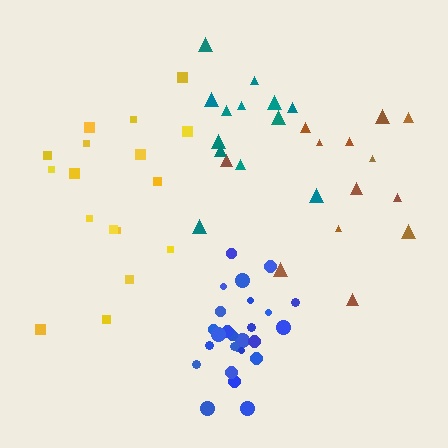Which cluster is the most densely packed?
Blue.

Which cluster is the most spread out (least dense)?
Brown.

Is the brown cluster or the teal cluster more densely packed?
Teal.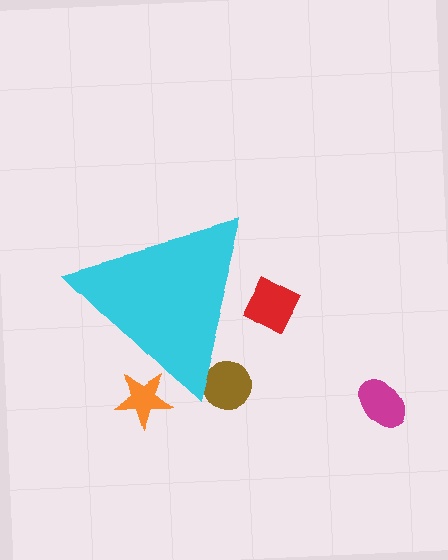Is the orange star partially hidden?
Yes, the orange star is partially hidden behind the cyan triangle.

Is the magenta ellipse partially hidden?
No, the magenta ellipse is fully visible.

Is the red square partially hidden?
Yes, the red square is partially hidden behind the cyan triangle.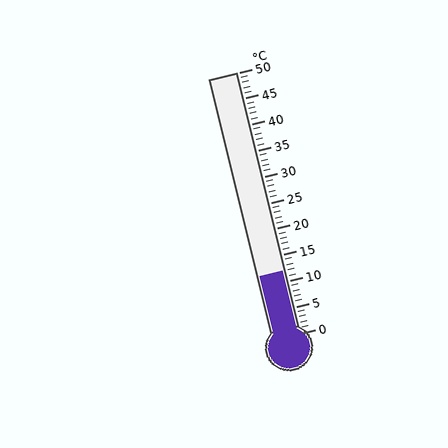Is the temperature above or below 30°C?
The temperature is below 30°C.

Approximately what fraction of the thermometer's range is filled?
The thermometer is filled to approximately 25% of its range.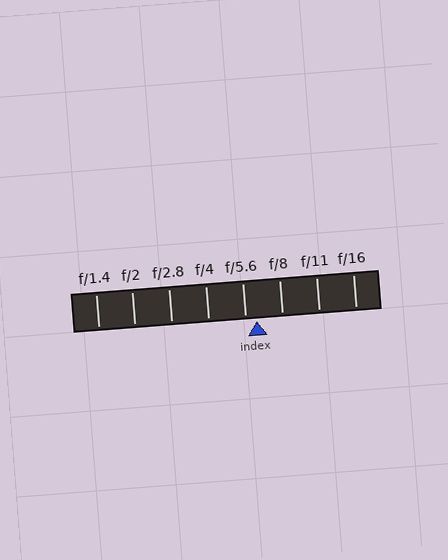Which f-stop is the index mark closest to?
The index mark is closest to f/5.6.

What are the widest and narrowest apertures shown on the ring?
The widest aperture shown is f/1.4 and the narrowest is f/16.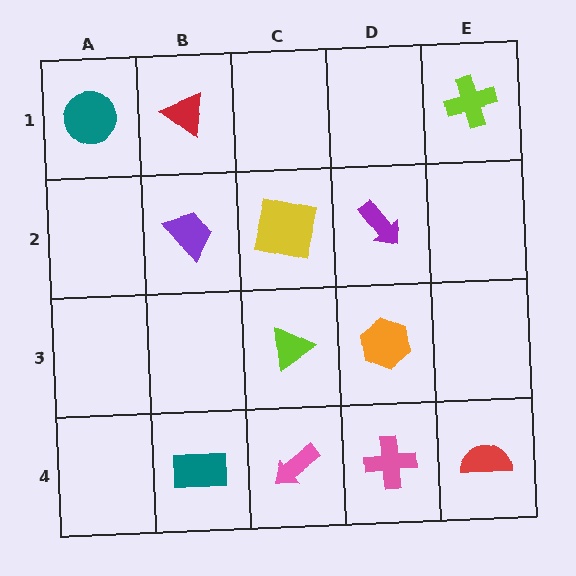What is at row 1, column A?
A teal circle.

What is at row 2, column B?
A purple trapezoid.